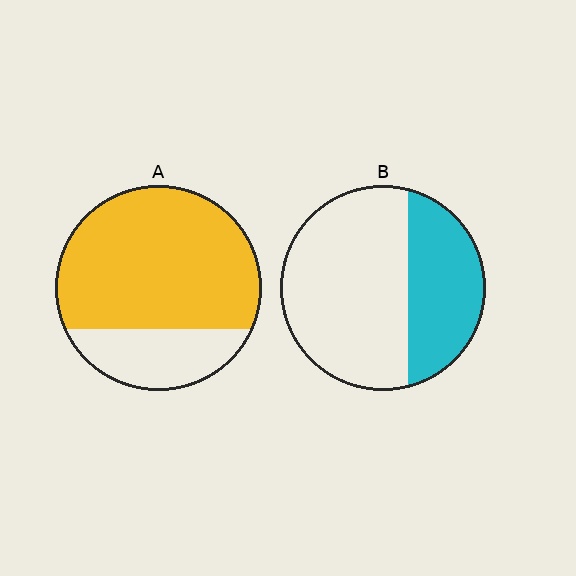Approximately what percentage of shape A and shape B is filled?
A is approximately 75% and B is approximately 35%.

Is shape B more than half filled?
No.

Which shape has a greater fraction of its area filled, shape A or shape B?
Shape A.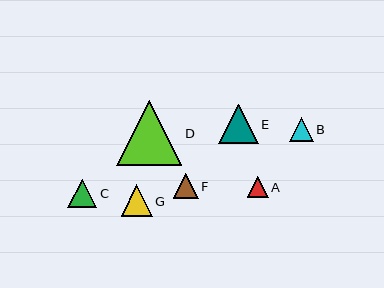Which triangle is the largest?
Triangle D is the largest with a size of approximately 65 pixels.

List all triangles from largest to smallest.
From largest to smallest: D, E, G, C, F, B, A.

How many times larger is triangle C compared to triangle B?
Triangle C is approximately 1.2 times the size of triangle B.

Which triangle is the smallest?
Triangle A is the smallest with a size of approximately 21 pixels.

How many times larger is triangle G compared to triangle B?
Triangle G is approximately 1.3 times the size of triangle B.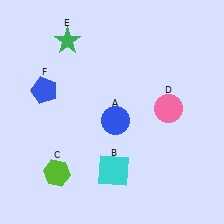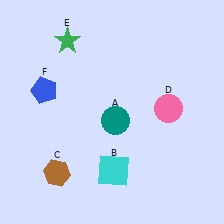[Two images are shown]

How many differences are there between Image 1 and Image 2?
There are 2 differences between the two images.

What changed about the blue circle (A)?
In Image 1, A is blue. In Image 2, it changed to teal.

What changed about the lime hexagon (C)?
In Image 1, C is lime. In Image 2, it changed to brown.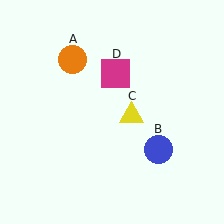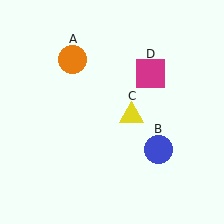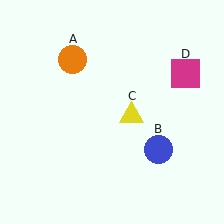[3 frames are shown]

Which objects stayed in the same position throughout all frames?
Orange circle (object A) and blue circle (object B) and yellow triangle (object C) remained stationary.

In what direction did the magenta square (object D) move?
The magenta square (object D) moved right.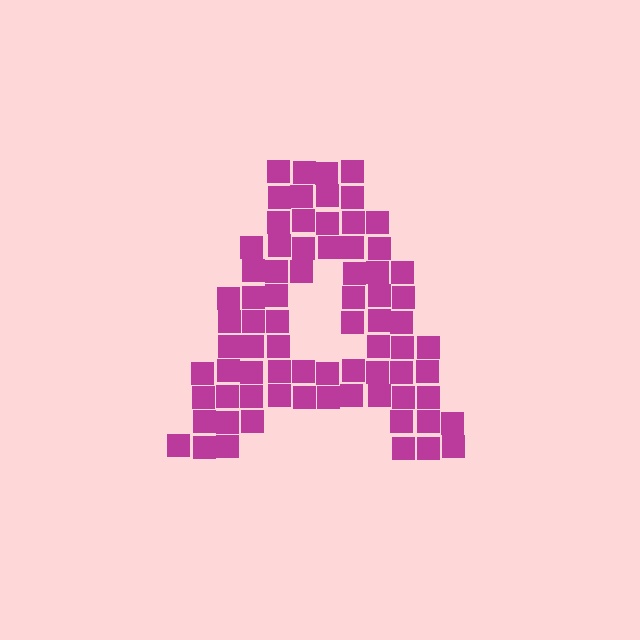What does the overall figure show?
The overall figure shows the letter A.